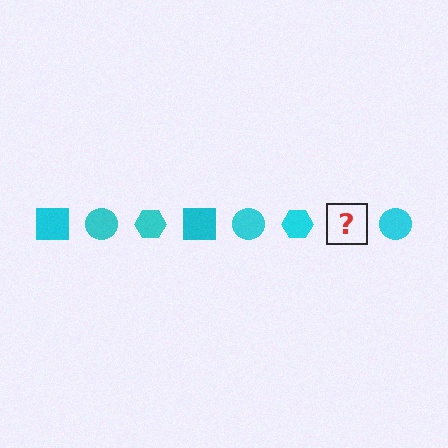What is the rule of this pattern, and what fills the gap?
The rule is that the pattern cycles through square, circle, hexagon shapes in cyan. The gap should be filled with a cyan square.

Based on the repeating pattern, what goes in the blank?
The blank should be a cyan square.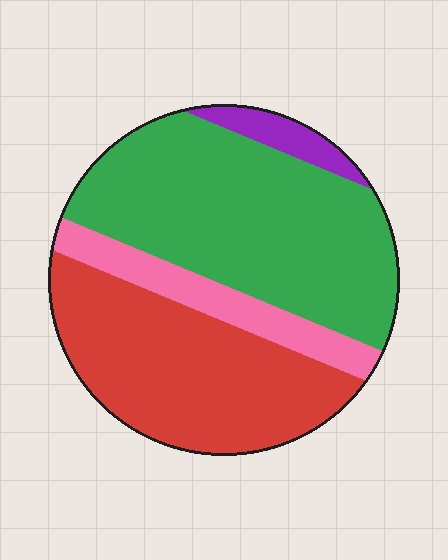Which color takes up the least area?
Purple, at roughly 5%.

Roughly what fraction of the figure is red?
Red covers roughly 35% of the figure.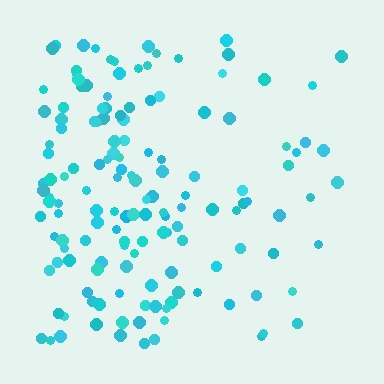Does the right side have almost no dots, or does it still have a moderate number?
Still a moderate number, just noticeably fewer than the left.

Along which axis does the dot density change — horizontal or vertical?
Horizontal.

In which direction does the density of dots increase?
From right to left, with the left side densest.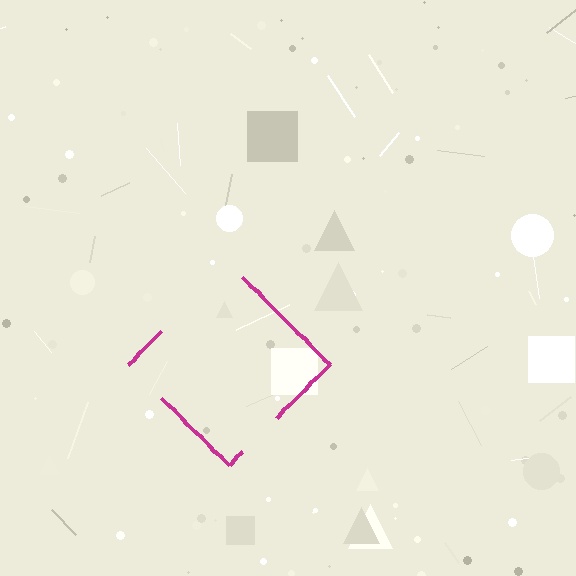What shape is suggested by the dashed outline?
The dashed outline suggests a diamond.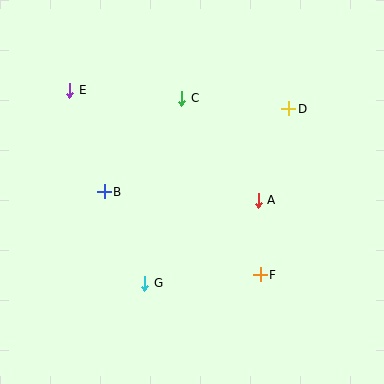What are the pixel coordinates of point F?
Point F is at (260, 275).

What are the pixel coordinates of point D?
Point D is at (289, 109).